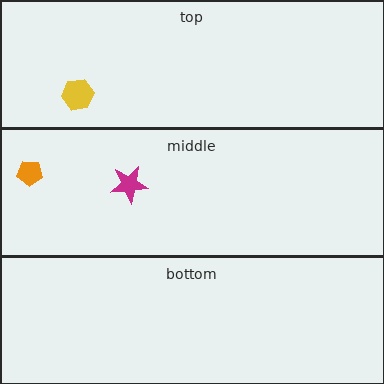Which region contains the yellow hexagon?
The top region.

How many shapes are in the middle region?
2.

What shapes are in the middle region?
The magenta star, the orange pentagon.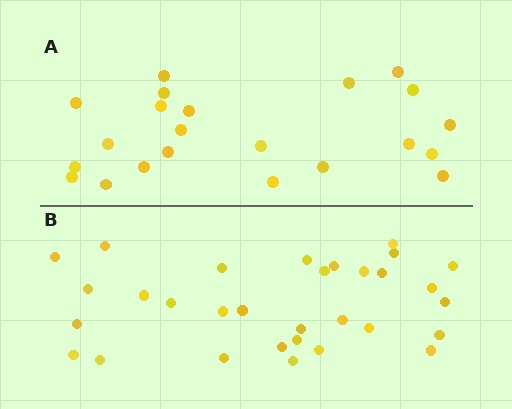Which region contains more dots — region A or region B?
Region B (the bottom region) has more dots.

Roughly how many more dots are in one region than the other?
Region B has roughly 8 or so more dots than region A.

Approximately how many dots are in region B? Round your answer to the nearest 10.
About 30 dots. (The exact count is 31, which rounds to 30.)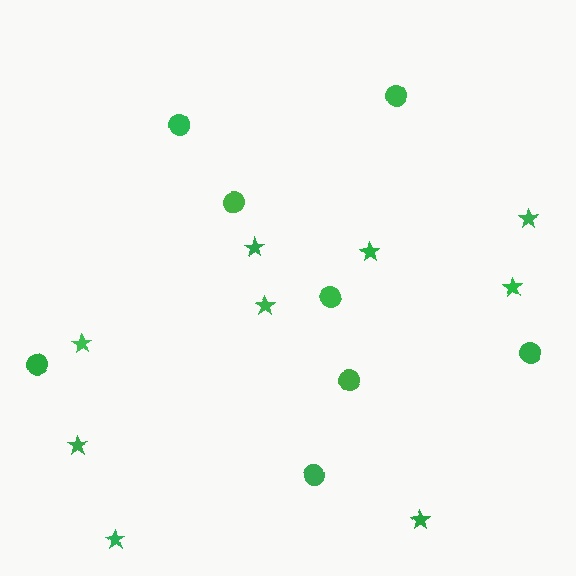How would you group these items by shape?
There are 2 groups: one group of stars (9) and one group of circles (8).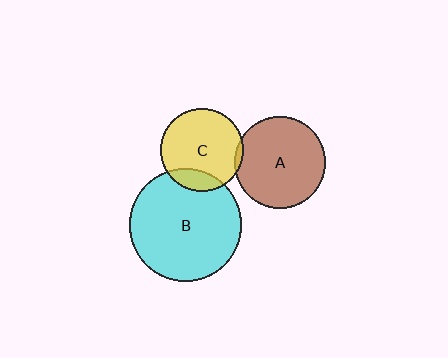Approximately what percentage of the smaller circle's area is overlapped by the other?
Approximately 15%.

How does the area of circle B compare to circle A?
Approximately 1.5 times.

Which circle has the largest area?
Circle B (cyan).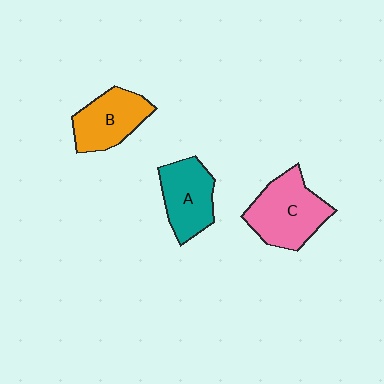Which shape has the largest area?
Shape C (pink).